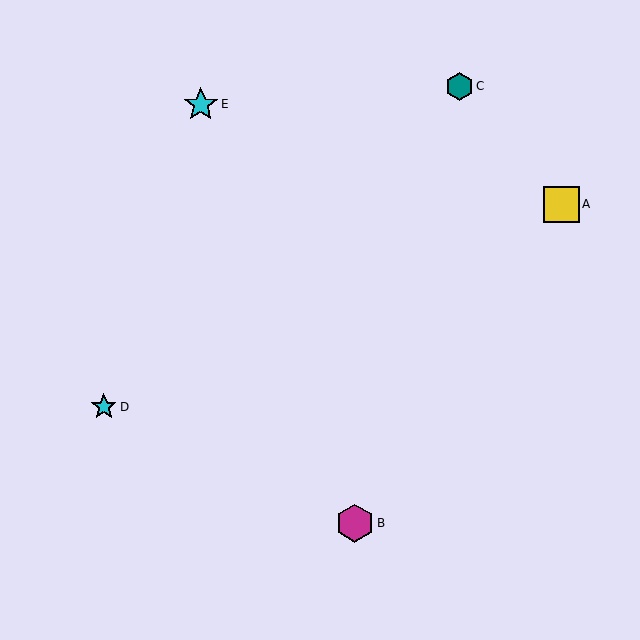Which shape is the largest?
The magenta hexagon (labeled B) is the largest.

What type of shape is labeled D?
Shape D is a cyan star.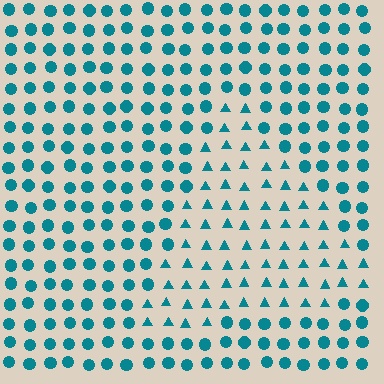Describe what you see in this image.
The image is filled with small teal elements arranged in a uniform grid. A triangle-shaped region contains triangles, while the surrounding area contains circles. The boundary is defined purely by the change in element shape.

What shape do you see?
I see a triangle.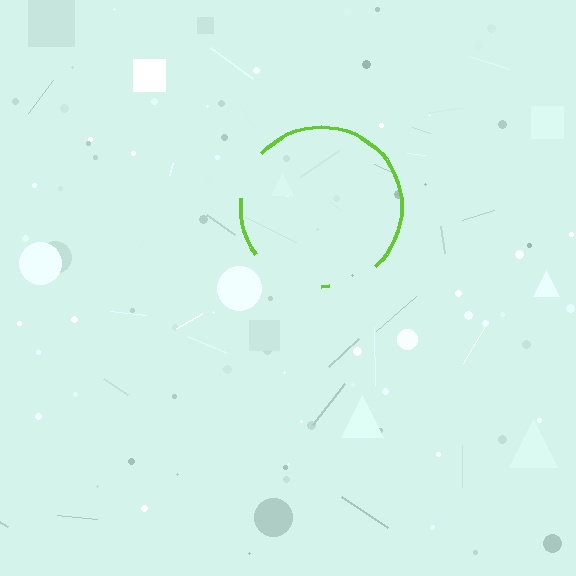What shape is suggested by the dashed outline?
The dashed outline suggests a circle.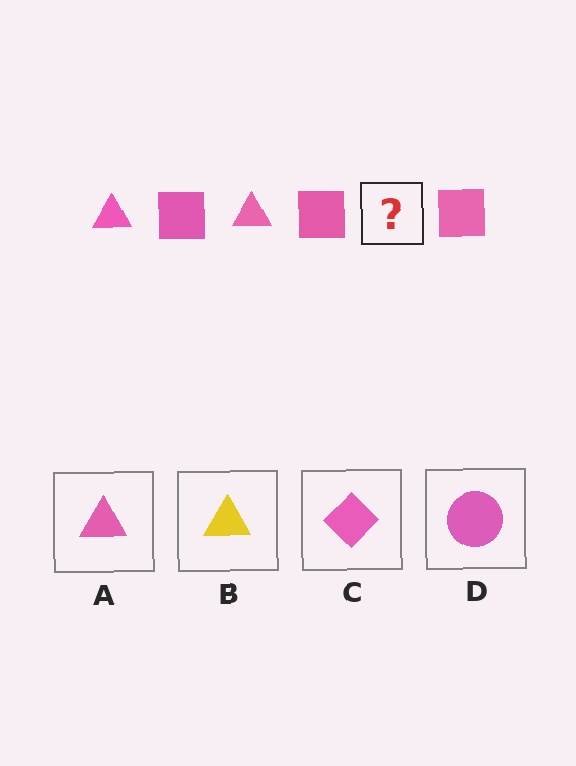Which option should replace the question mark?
Option A.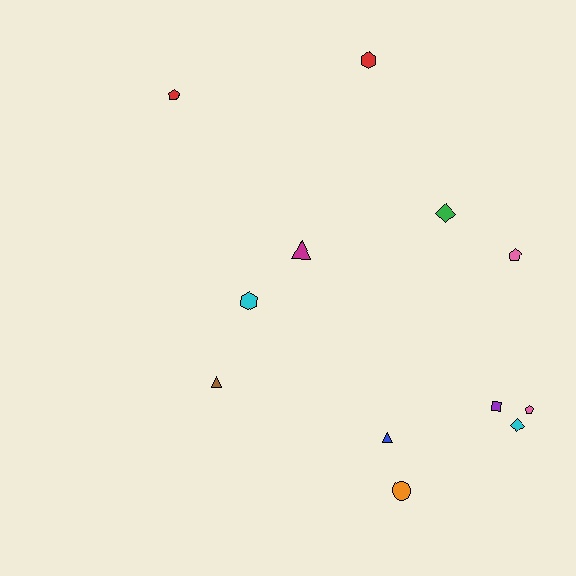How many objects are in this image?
There are 12 objects.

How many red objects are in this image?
There are 2 red objects.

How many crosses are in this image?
There are no crosses.